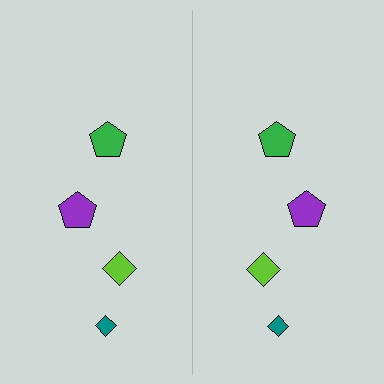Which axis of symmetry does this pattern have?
The pattern has a vertical axis of symmetry running through the center of the image.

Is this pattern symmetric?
Yes, this pattern has bilateral (reflection) symmetry.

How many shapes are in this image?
There are 8 shapes in this image.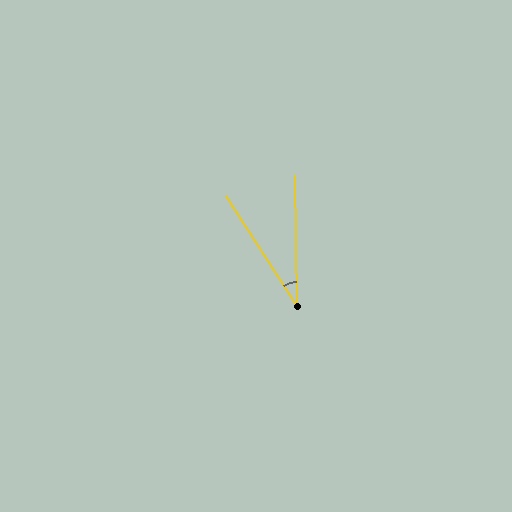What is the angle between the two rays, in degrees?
Approximately 32 degrees.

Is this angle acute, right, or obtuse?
It is acute.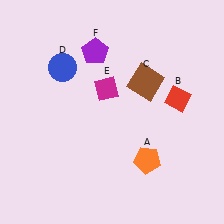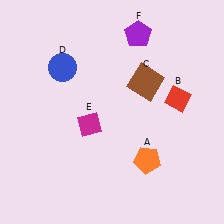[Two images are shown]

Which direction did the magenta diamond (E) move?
The magenta diamond (E) moved down.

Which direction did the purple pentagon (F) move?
The purple pentagon (F) moved right.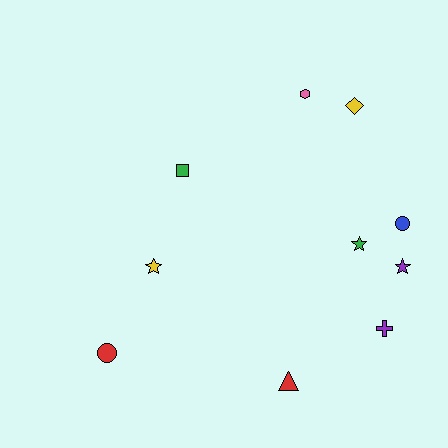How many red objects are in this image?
There are 2 red objects.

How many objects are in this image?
There are 10 objects.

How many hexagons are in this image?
There is 1 hexagon.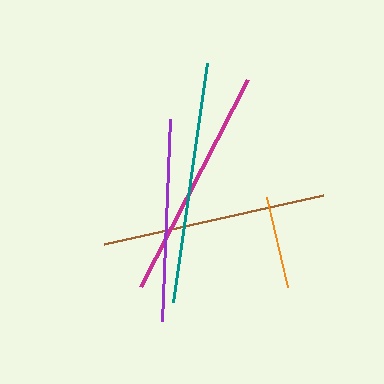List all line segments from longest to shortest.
From longest to shortest: teal, magenta, brown, purple, orange.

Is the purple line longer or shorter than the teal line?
The teal line is longer than the purple line.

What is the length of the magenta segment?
The magenta segment is approximately 233 pixels long.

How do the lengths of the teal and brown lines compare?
The teal and brown lines are approximately the same length.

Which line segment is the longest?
The teal line is the longest at approximately 242 pixels.